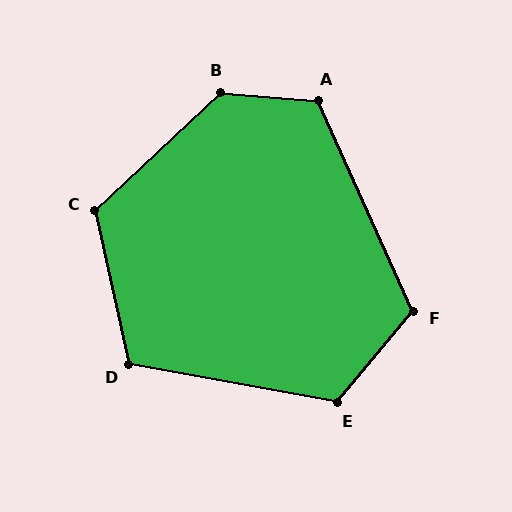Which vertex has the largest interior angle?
B, at approximately 132 degrees.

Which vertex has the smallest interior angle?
D, at approximately 113 degrees.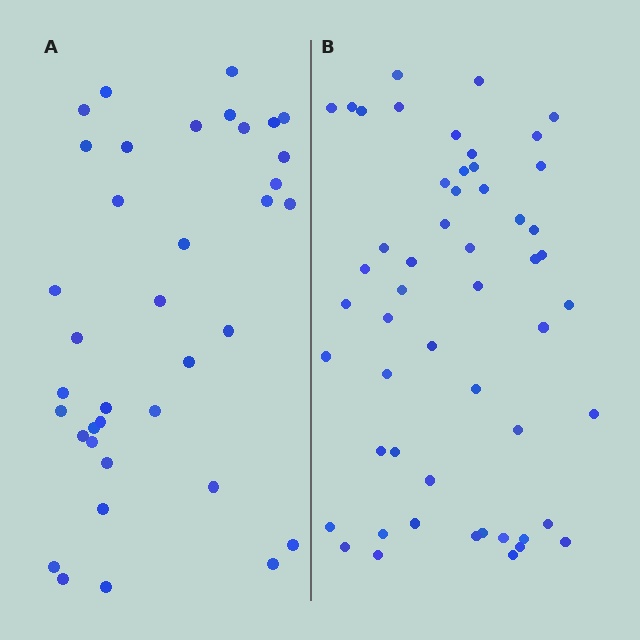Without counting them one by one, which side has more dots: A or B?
Region B (the right region) has more dots.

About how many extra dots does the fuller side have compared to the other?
Region B has approximately 15 more dots than region A.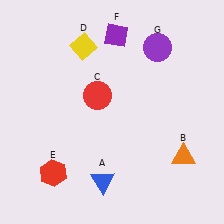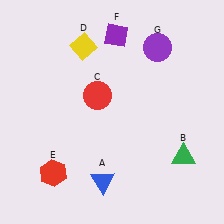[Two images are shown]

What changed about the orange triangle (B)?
In Image 1, B is orange. In Image 2, it changed to green.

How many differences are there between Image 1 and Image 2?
There is 1 difference between the two images.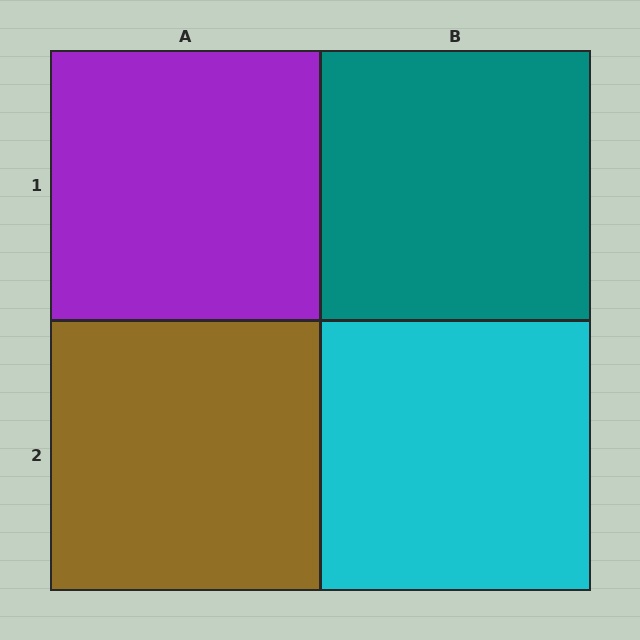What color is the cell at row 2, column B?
Cyan.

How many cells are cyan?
1 cell is cyan.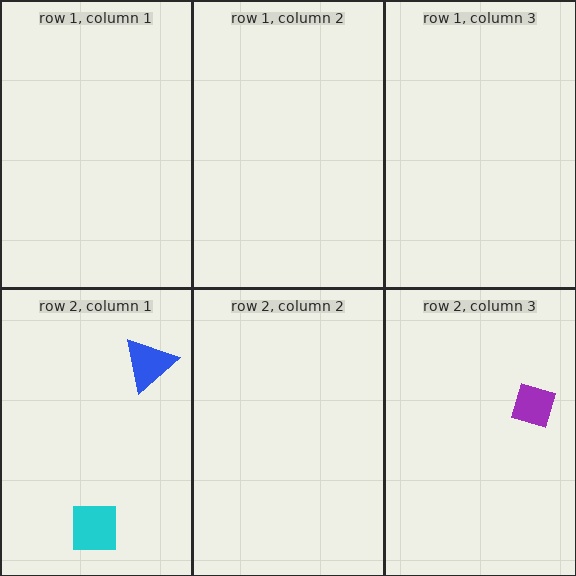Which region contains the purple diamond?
The row 2, column 3 region.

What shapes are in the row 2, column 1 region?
The cyan square, the blue triangle.